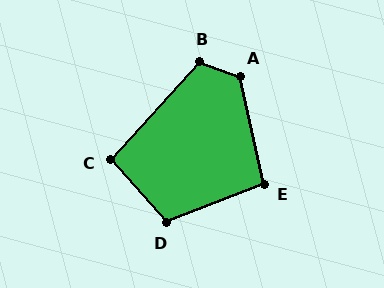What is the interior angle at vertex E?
Approximately 99 degrees (obtuse).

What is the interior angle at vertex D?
Approximately 110 degrees (obtuse).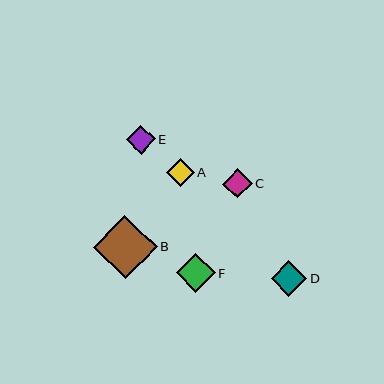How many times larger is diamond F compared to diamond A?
Diamond F is approximately 1.4 times the size of diamond A.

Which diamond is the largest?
Diamond B is the largest with a size of approximately 63 pixels.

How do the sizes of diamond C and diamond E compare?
Diamond C and diamond E are approximately the same size.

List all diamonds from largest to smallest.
From largest to smallest: B, F, D, C, E, A.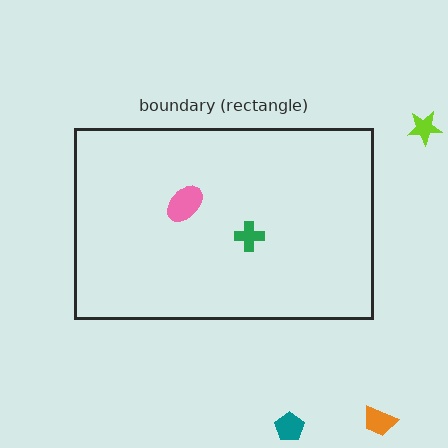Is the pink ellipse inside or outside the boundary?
Inside.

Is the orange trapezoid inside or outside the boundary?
Outside.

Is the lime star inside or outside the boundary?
Outside.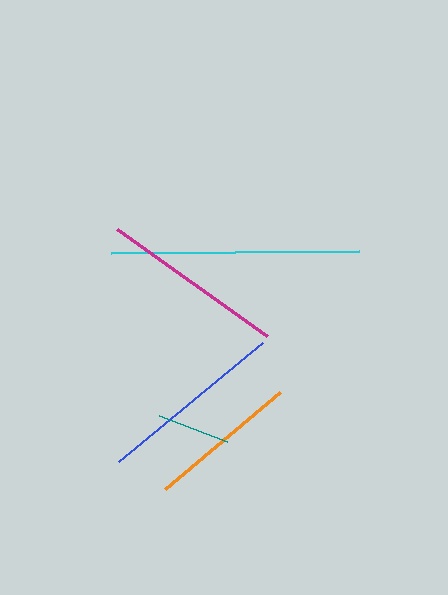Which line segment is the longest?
The cyan line is the longest at approximately 248 pixels.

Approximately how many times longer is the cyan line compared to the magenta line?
The cyan line is approximately 1.3 times the length of the magenta line.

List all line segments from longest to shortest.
From longest to shortest: cyan, blue, magenta, orange, teal.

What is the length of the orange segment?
The orange segment is approximately 151 pixels long.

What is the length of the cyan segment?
The cyan segment is approximately 248 pixels long.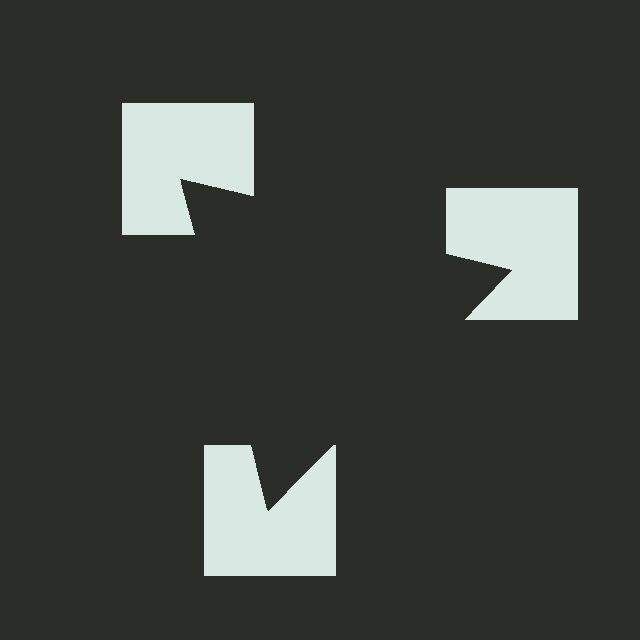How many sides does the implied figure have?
3 sides.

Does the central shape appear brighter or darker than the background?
It typically appears slightly darker than the background, even though no actual brightness change is drawn.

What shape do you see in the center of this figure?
An illusory triangle — its edges are inferred from the aligned wedge cuts in the notched squares, not physically drawn.